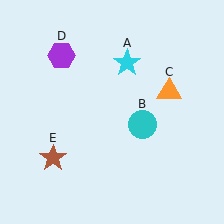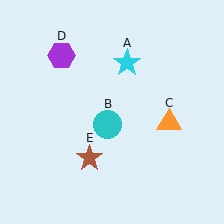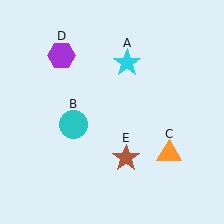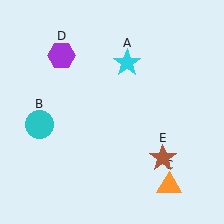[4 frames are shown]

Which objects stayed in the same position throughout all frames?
Cyan star (object A) and purple hexagon (object D) remained stationary.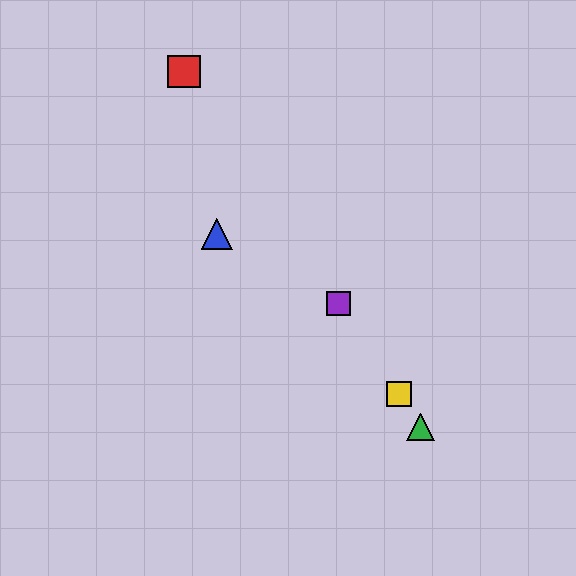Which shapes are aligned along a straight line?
The red square, the green triangle, the yellow square, the purple square are aligned along a straight line.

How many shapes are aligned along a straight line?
4 shapes (the red square, the green triangle, the yellow square, the purple square) are aligned along a straight line.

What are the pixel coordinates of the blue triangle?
The blue triangle is at (217, 234).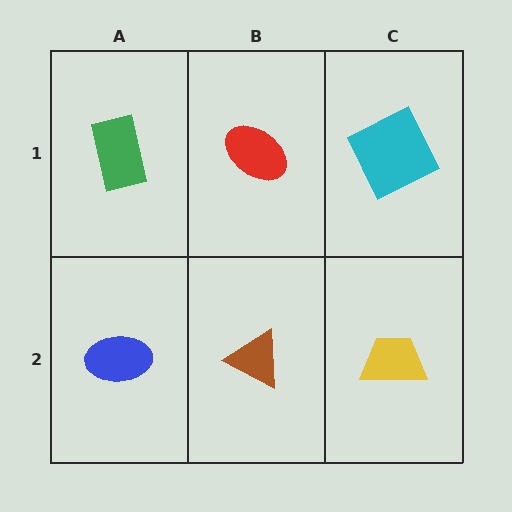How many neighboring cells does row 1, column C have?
2.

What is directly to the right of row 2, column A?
A brown triangle.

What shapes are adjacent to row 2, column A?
A green rectangle (row 1, column A), a brown triangle (row 2, column B).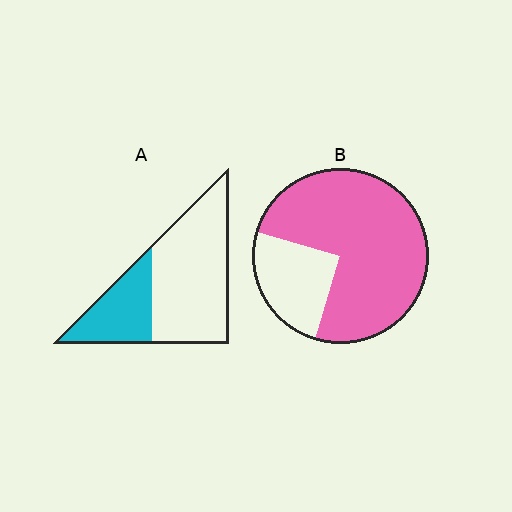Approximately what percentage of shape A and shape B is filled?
A is approximately 30% and B is approximately 75%.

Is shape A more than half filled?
No.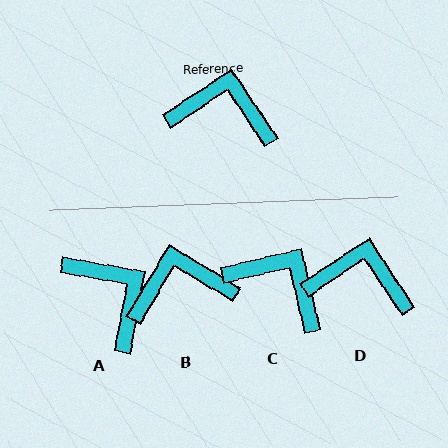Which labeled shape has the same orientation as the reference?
D.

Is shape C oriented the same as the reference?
No, it is off by about 20 degrees.